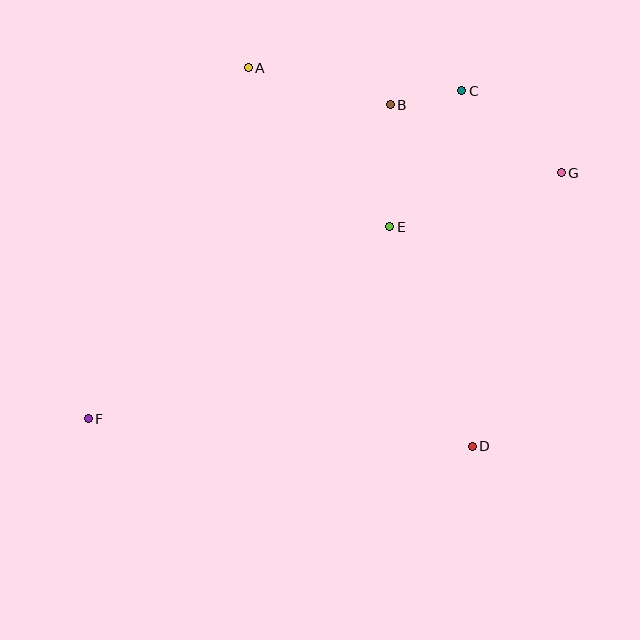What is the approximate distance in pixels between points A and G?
The distance between A and G is approximately 330 pixels.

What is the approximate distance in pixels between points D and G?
The distance between D and G is approximately 288 pixels.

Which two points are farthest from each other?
Points F and G are farthest from each other.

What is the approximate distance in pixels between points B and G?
The distance between B and G is approximately 184 pixels.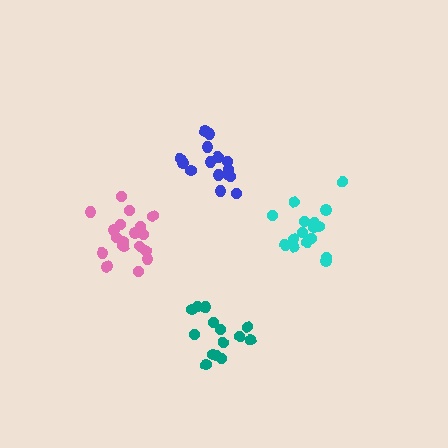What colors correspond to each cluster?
The clusters are colored: pink, teal, blue, cyan.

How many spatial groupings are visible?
There are 4 spatial groupings.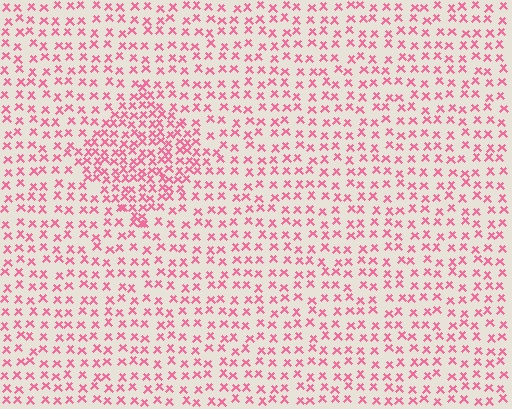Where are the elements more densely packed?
The elements are more densely packed inside the diamond boundary.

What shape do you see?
I see a diamond.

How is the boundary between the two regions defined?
The boundary is defined by a change in element density (approximately 1.9x ratio). All elements are the same color, size, and shape.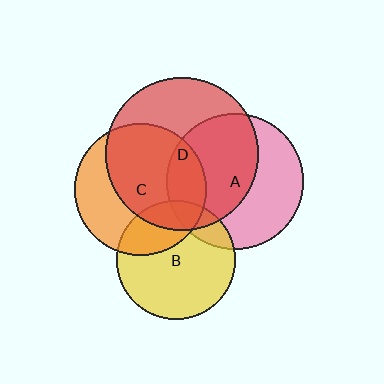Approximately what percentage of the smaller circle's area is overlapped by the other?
Approximately 60%.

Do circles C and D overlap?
Yes.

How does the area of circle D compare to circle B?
Approximately 1.7 times.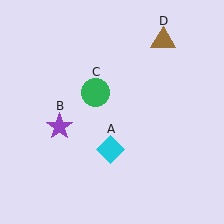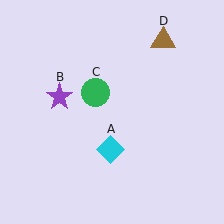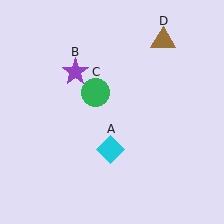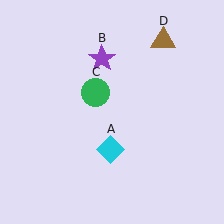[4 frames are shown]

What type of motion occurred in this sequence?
The purple star (object B) rotated clockwise around the center of the scene.